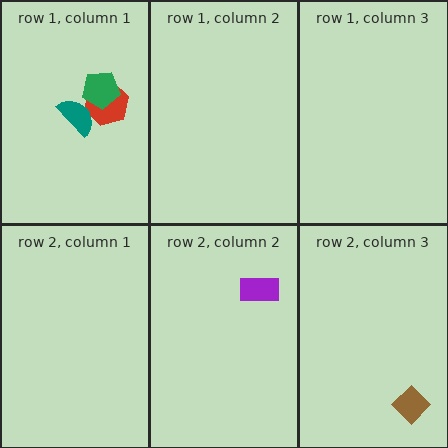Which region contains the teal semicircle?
The row 1, column 1 region.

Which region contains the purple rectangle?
The row 2, column 2 region.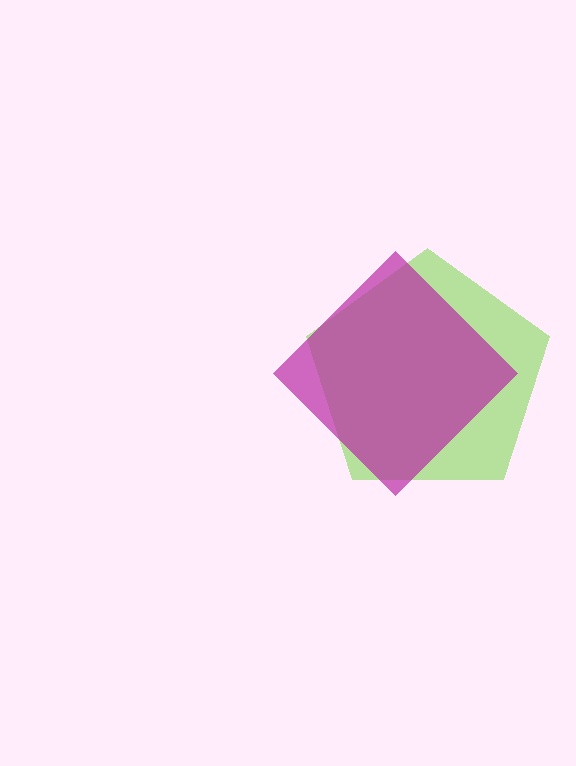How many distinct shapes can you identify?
There are 2 distinct shapes: a lime pentagon, a magenta diamond.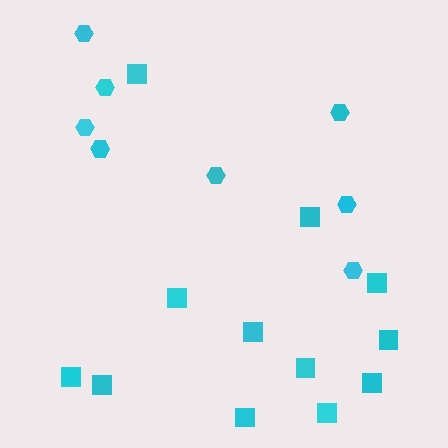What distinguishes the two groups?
There are 2 groups: one group of hexagons (8) and one group of squares (12).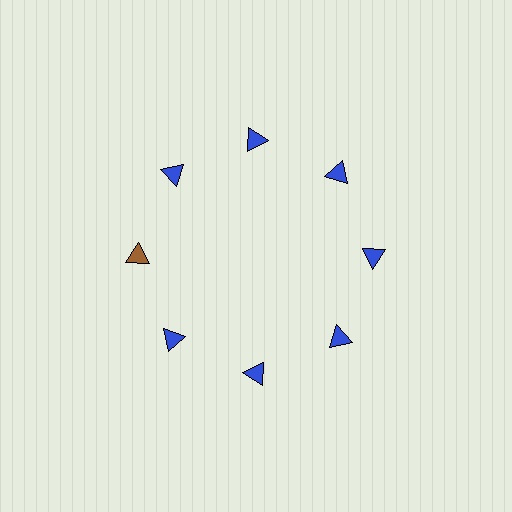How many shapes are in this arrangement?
There are 8 shapes arranged in a ring pattern.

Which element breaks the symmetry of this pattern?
The brown triangle at roughly the 9 o'clock position breaks the symmetry. All other shapes are blue triangles.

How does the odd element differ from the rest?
It has a different color: brown instead of blue.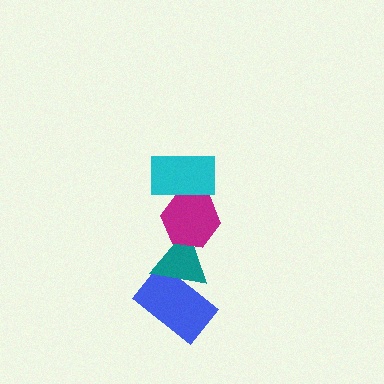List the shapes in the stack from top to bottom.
From top to bottom: the cyan rectangle, the magenta hexagon, the teal triangle, the blue rectangle.